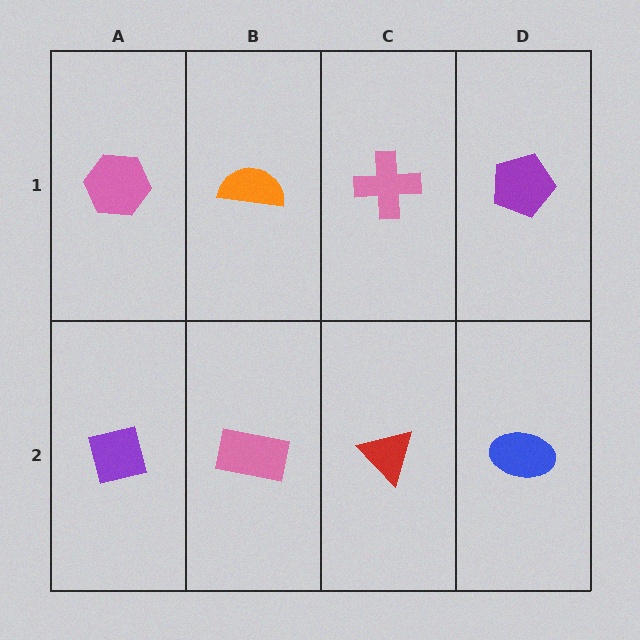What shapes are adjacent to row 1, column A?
A purple square (row 2, column A), an orange semicircle (row 1, column B).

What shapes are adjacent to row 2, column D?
A purple pentagon (row 1, column D), a red triangle (row 2, column C).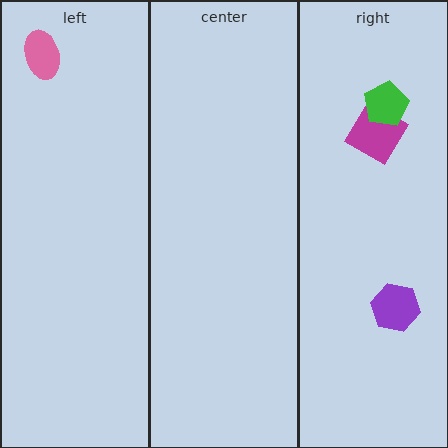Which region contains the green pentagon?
The right region.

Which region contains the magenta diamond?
The right region.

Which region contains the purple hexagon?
The right region.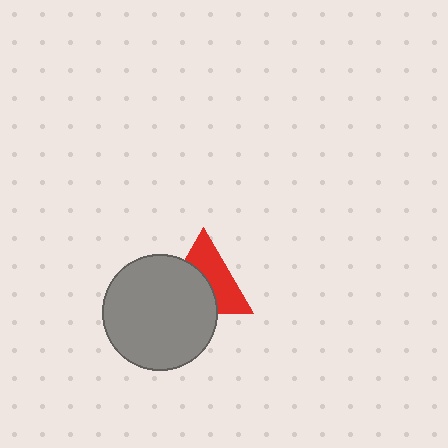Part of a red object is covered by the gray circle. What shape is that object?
It is a triangle.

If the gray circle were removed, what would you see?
You would see the complete red triangle.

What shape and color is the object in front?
The object in front is a gray circle.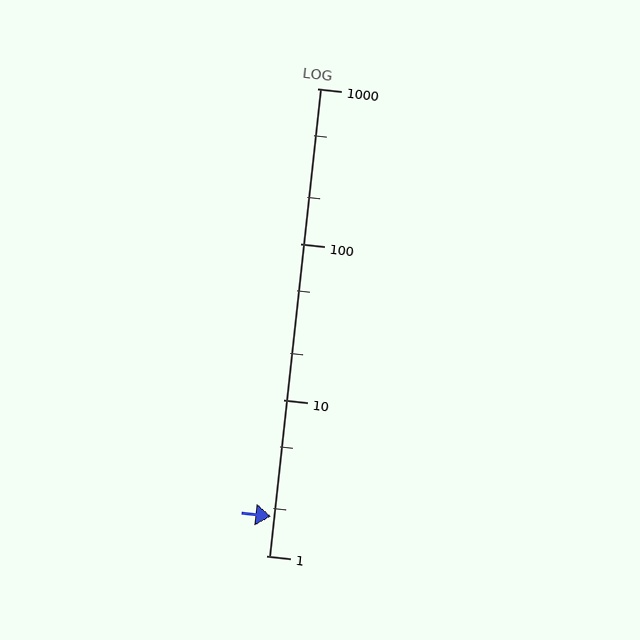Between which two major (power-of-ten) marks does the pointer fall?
The pointer is between 1 and 10.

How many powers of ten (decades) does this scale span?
The scale spans 3 decades, from 1 to 1000.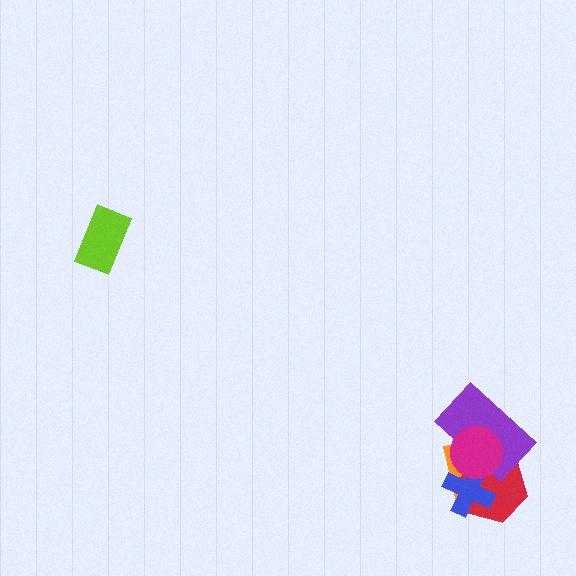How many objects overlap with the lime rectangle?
0 objects overlap with the lime rectangle.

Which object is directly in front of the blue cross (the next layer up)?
The purple rectangle is directly in front of the blue cross.